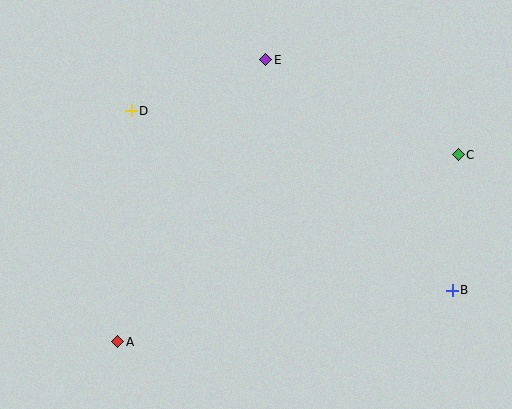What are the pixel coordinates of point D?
Point D is at (131, 111).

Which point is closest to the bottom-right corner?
Point B is closest to the bottom-right corner.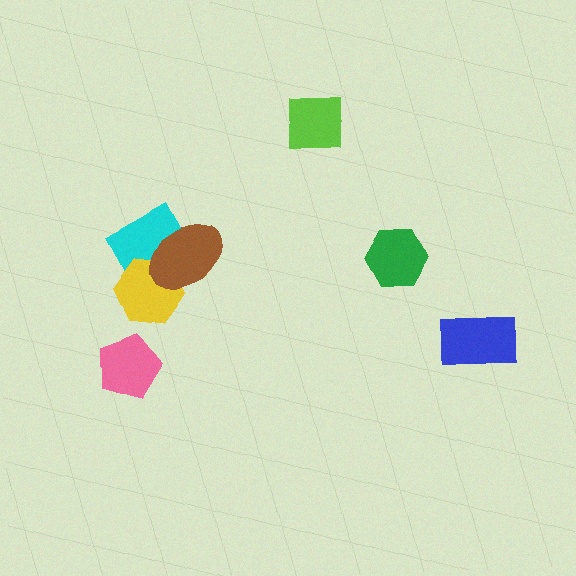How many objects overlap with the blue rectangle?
0 objects overlap with the blue rectangle.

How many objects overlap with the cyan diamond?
2 objects overlap with the cyan diamond.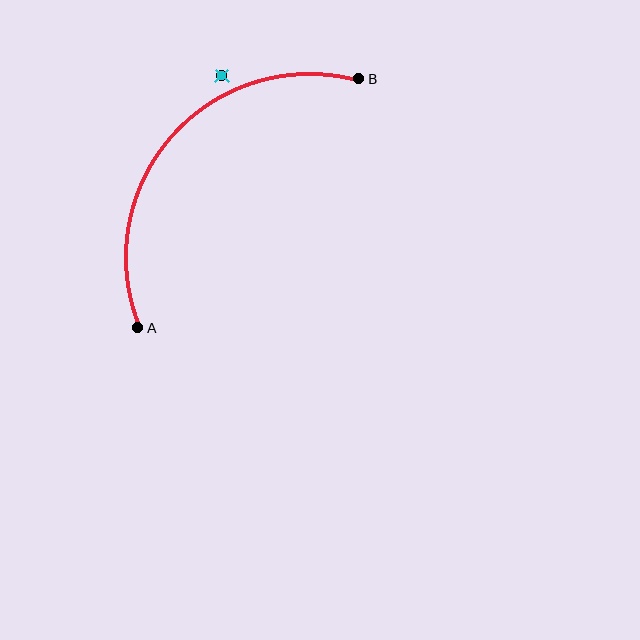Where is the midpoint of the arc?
The arc midpoint is the point on the curve farthest from the straight line joining A and B. It sits above and to the left of that line.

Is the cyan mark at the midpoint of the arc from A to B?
No — the cyan mark does not lie on the arc at all. It sits slightly outside the curve.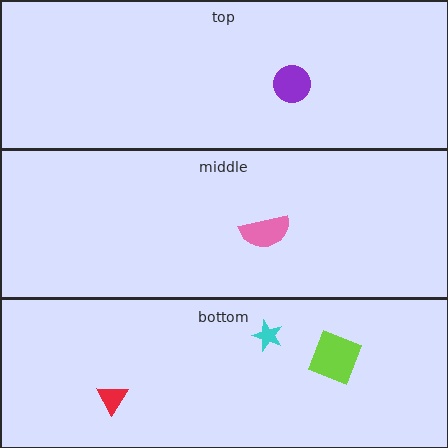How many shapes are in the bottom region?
3.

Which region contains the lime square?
The bottom region.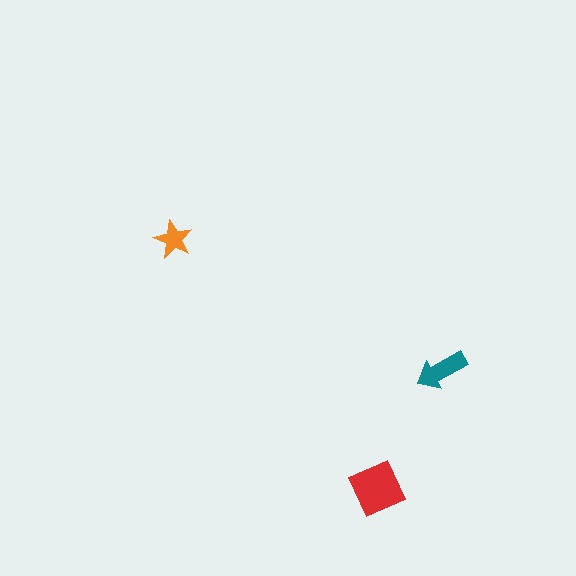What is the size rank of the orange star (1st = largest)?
3rd.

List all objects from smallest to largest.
The orange star, the teal arrow, the red diamond.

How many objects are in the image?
There are 3 objects in the image.